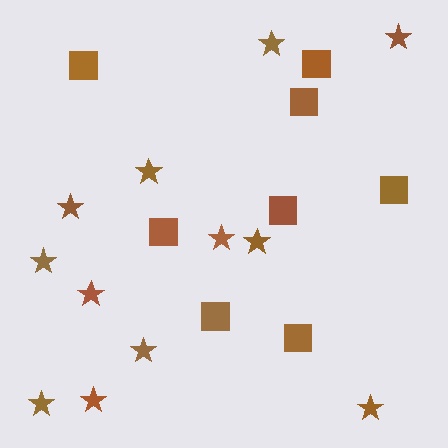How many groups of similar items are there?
There are 2 groups: one group of squares (8) and one group of stars (12).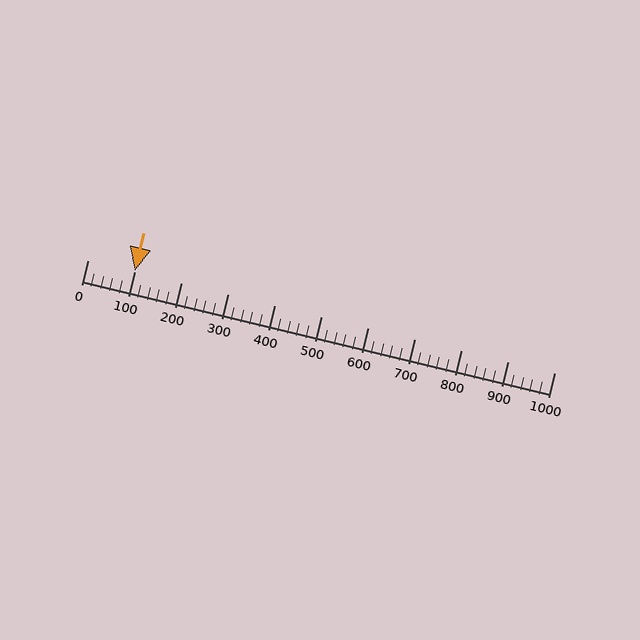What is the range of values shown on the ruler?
The ruler shows values from 0 to 1000.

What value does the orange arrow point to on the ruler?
The orange arrow points to approximately 102.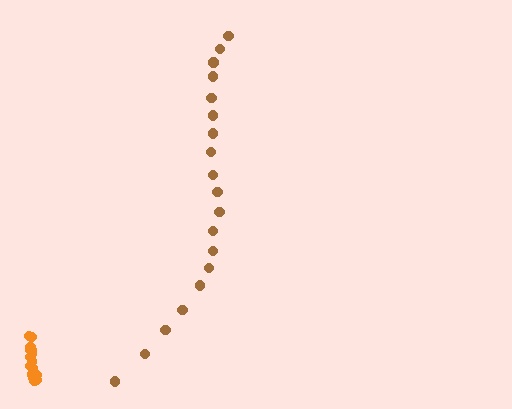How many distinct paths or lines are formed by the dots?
There are 2 distinct paths.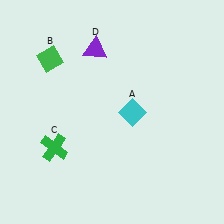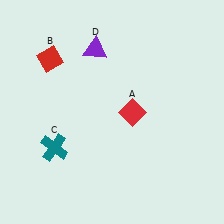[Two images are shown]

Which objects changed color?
A changed from cyan to red. B changed from green to red. C changed from green to teal.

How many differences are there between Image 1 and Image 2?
There are 3 differences between the two images.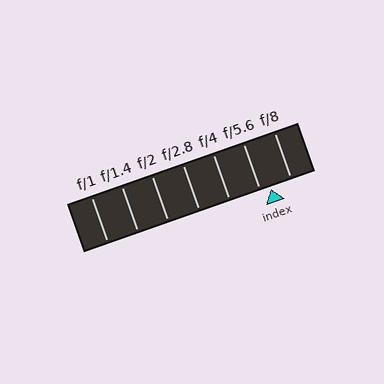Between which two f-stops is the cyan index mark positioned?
The index mark is between f/5.6 and f/8.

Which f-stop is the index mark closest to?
The index mark is closest to f/5.6.